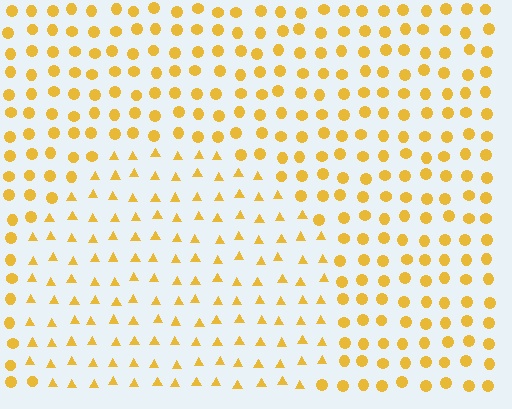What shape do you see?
I see a circle.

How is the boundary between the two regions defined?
The boundary is defined by a change in element shape: triangles inside vs. circles outside. All elements share the same color and spacing.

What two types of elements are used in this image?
The image uses triangles inside the circle region and circles outside it.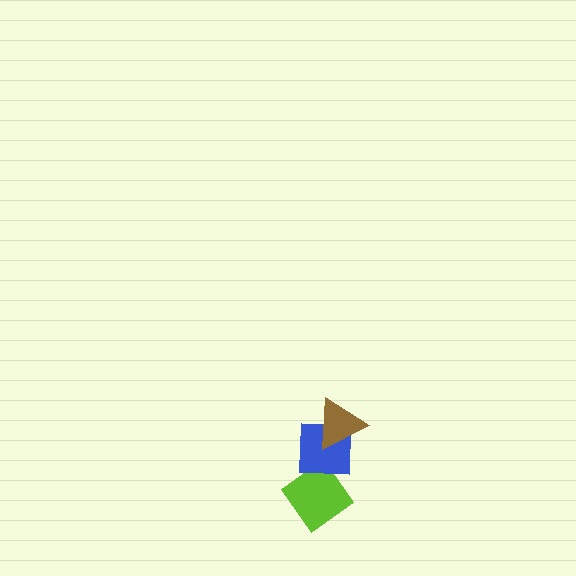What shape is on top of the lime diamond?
The blue square is on top of the lime diamond.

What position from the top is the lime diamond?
The lime diamond is 3rd from the top.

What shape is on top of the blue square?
The brown triangle is on top of the blue square.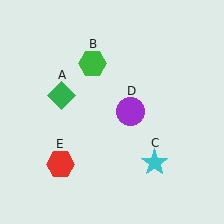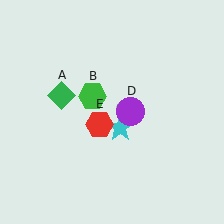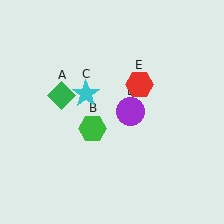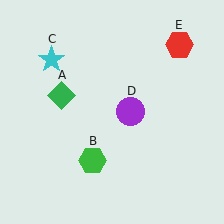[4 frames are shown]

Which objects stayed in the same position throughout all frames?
Green diamond (object A) and purple circle (object D) remained stationary.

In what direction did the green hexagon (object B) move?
The green hexagon (object B) moved down.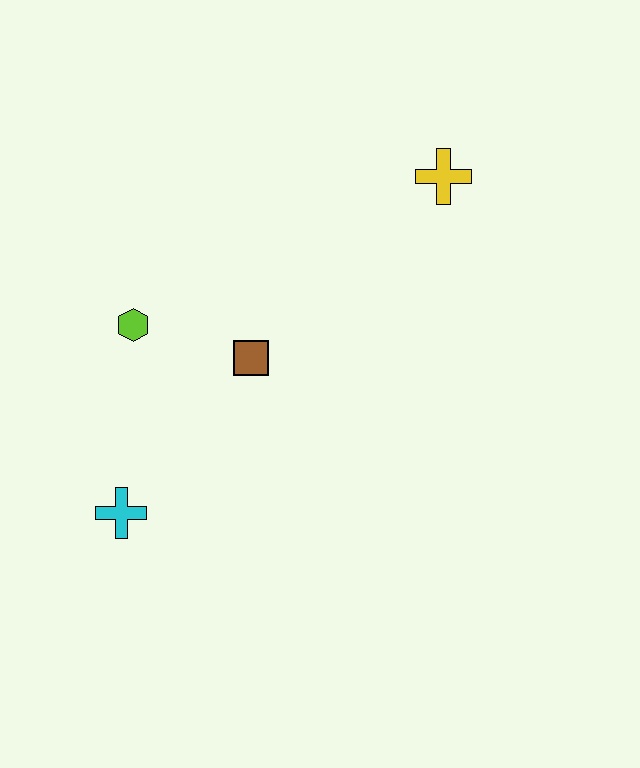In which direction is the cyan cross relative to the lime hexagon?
The cyan cross is below the lime hexagon.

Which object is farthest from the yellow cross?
The cyan cross is farthest from the yellow cross.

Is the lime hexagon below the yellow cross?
Yes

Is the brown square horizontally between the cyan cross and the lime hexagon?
No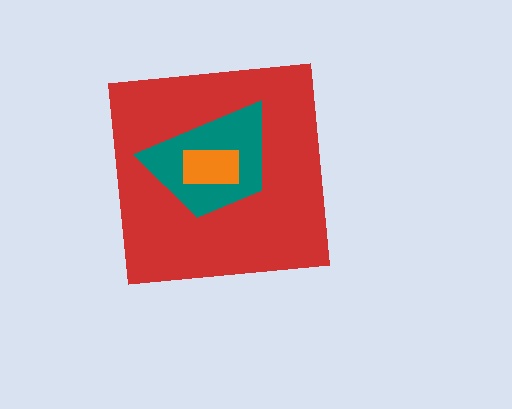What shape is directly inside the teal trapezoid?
The orange rectangle.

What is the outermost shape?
The red square.